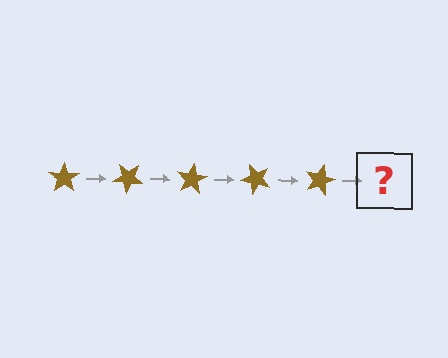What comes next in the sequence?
The next element should be a brown star rotated 200 degrees.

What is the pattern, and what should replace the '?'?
The pattern is that the star rotates 40 degrees each step. The '?' should be a brown star rotated 200 degrees.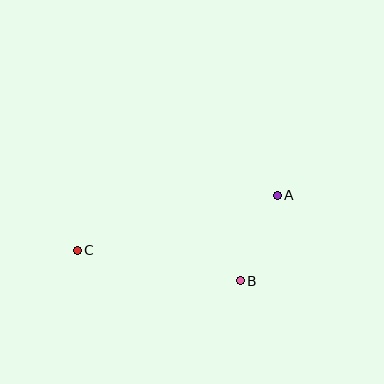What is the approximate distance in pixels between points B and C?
The distance between B and C is approximately 166 pixels.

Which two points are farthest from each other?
Points A and C are farthest from each other.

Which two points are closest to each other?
Points A and B are closest to each other.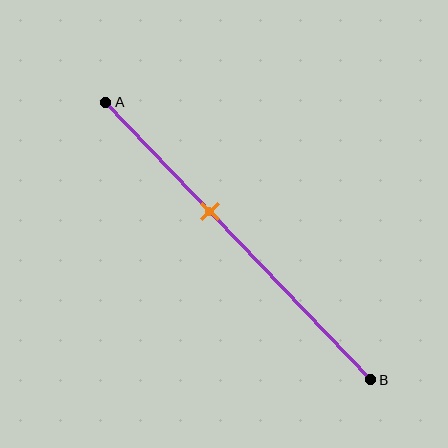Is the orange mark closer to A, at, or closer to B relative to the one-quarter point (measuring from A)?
The orange mark is closer to point B than the one-quarter point of segment AB.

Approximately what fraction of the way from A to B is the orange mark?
The orange mark is approximately 40% of the way from A to B.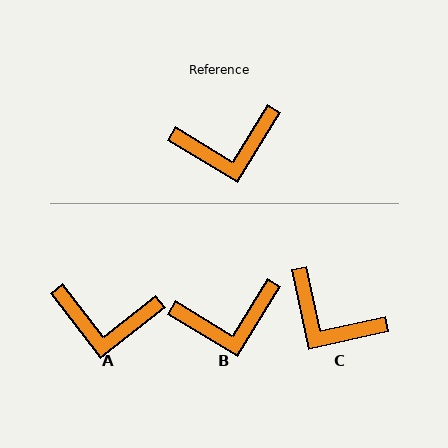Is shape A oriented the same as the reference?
No, it is off by about 21 degrees.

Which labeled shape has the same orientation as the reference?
B.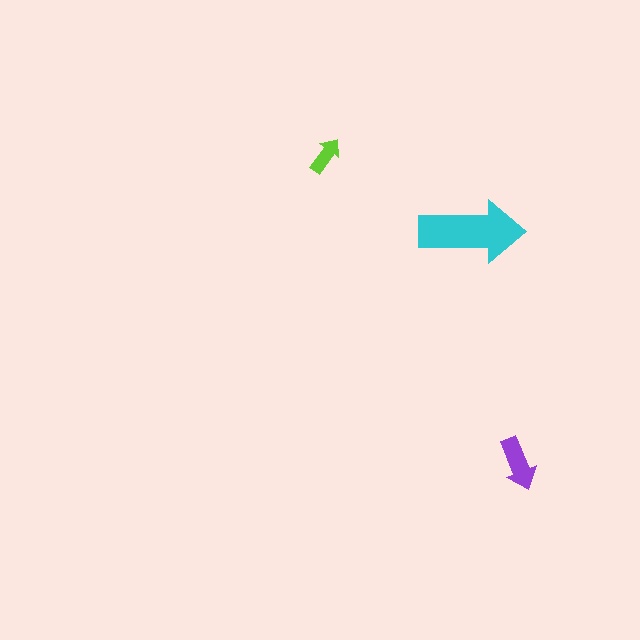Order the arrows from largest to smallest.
the cyan one, the purple one, the lime one.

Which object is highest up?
The lime arrow is topmost.